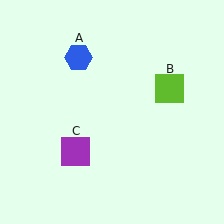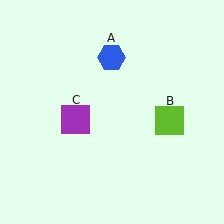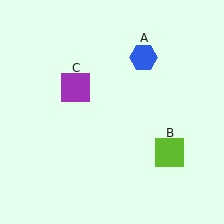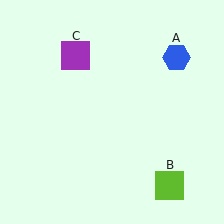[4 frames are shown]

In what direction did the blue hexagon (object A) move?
The blue hexagon (object A) moved right.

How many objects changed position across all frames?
3 objects changed position: blue hexagon (object A), lime square (object B), purple square (object C).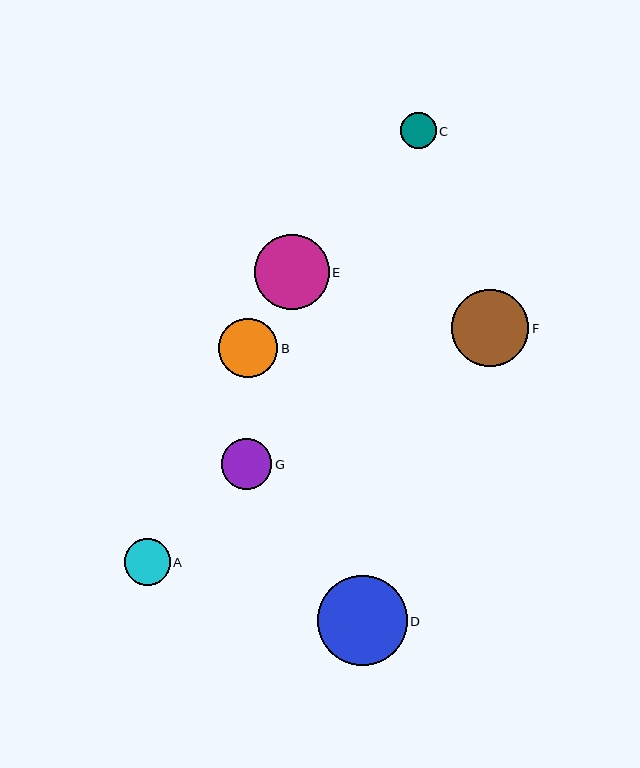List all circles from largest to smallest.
From largest to smallest: D, F, E, B, G, A, C.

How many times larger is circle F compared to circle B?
Circle F is approximately 1.3 times the size of circle B.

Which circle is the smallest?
Circle C is the smallest with a size of approximately 36 pixels.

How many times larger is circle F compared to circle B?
Circle F is approximately 1.3 times the size of circle B.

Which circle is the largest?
Circle D is the largest with a size of approximately 90 pixels.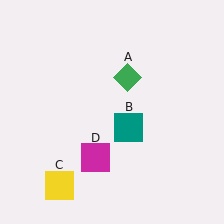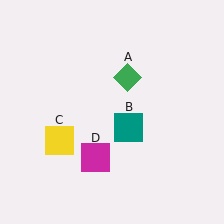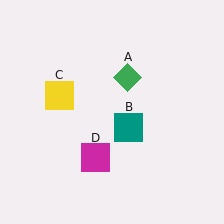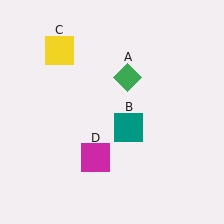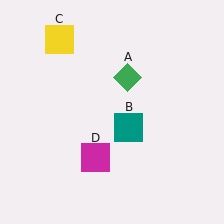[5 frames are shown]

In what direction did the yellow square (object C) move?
The yellow square (object C) moved up.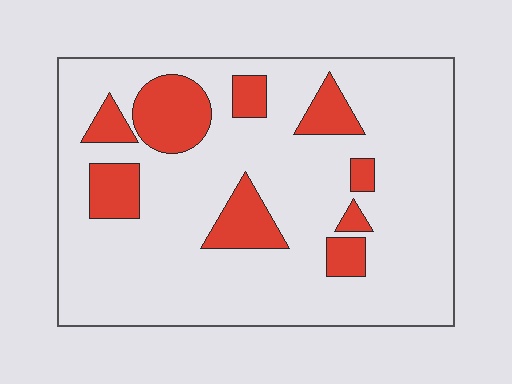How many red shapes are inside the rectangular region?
9.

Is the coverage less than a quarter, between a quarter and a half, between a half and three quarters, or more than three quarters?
Less than a quarter.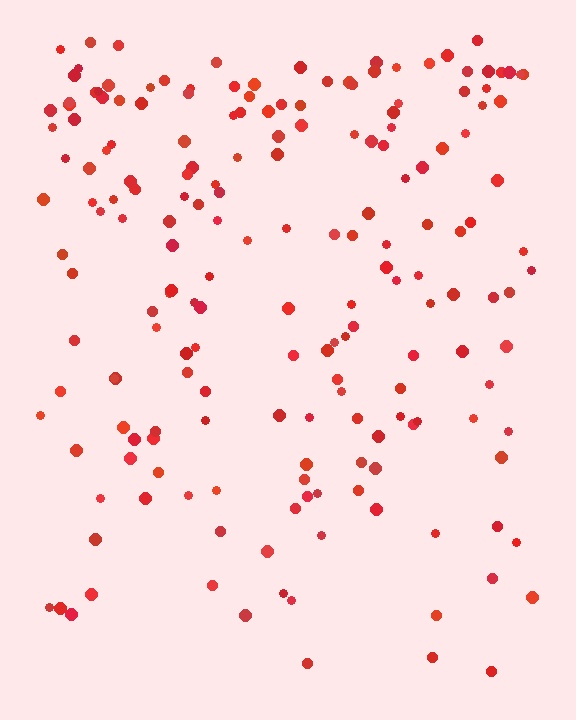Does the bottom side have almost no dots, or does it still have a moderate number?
Still a moderate number, just noticeably fewer than the top.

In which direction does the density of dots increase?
From bottom to top, with the top side densest.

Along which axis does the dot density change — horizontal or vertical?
Vertical.